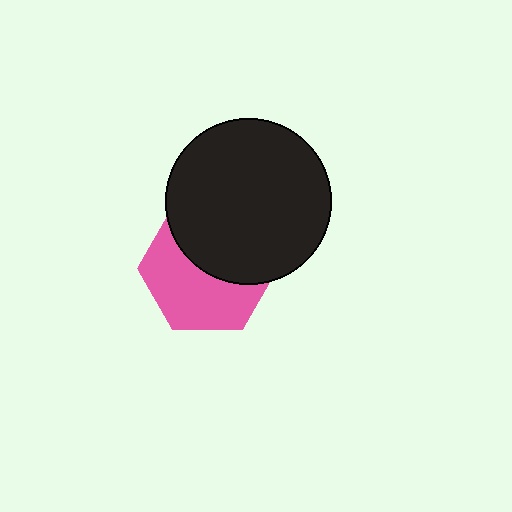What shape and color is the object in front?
The object in front is a black circle.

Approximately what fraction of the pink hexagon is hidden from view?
Roughly 47% of the pink hexagon is hidden behind the black circle.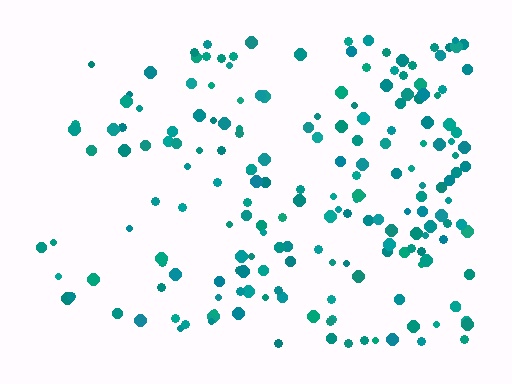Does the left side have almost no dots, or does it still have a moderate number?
Still a moderate number, just noticeably fewer than the right.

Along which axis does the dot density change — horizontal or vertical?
Horizontal.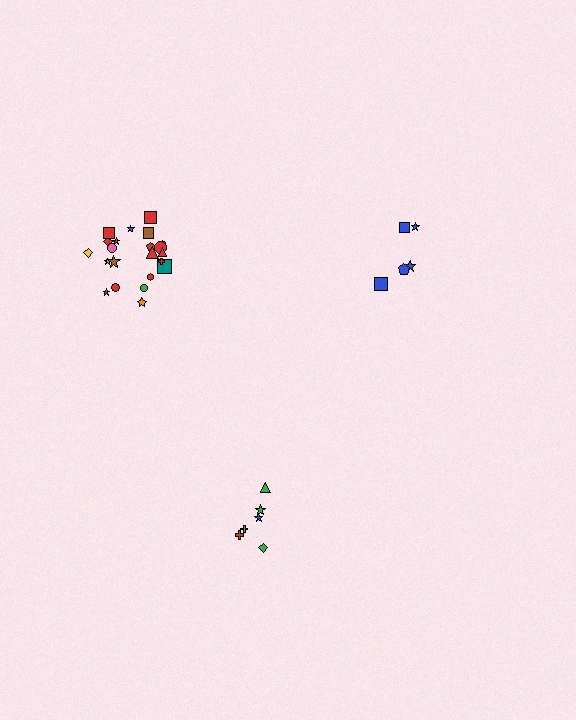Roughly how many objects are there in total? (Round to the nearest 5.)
Roughly 35 objects in total.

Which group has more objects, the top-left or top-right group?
The top-left group.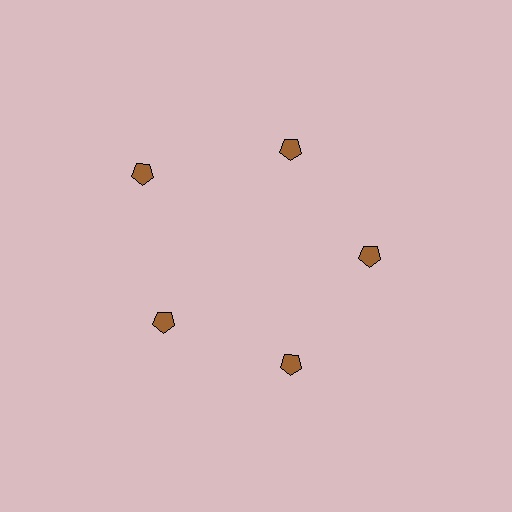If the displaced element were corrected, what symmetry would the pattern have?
It would have 5-fold rotational symmetry — the pattern would map onto itself every 72 degrees.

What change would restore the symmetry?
The symmetry would be restored by moving it inward, back onto the ring so that all 5 pentagons sit at equal angles and equal distance from the center.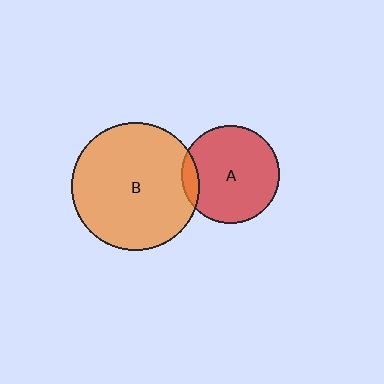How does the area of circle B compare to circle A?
Approximately 1.7 times.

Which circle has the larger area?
Circle B (orange).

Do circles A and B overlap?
Yes.